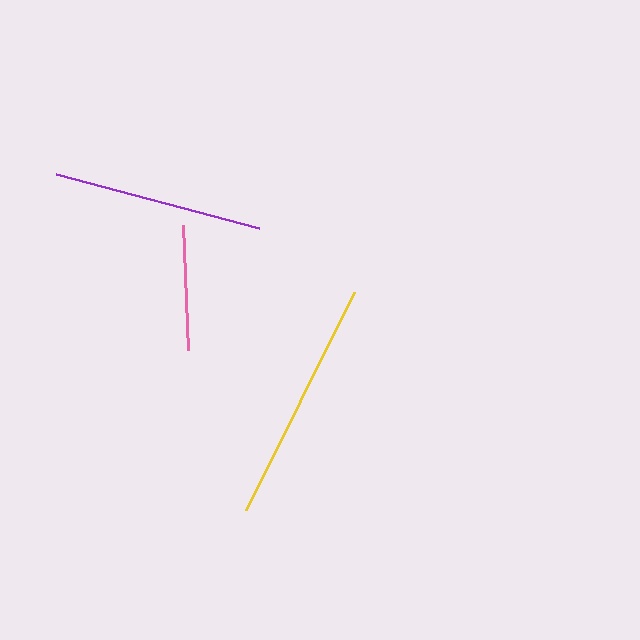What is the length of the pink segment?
The pink segment is approximately 125 pixels long.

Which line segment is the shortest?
The pink line is the shortest at approximately 125 pixels.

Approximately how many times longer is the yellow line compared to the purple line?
The yellow line is approximately 1.2 times the length of the purple line.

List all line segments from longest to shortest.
From longest to shortest: yellow, purple, pink.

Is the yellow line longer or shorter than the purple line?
The yellow line is longer than the purple line.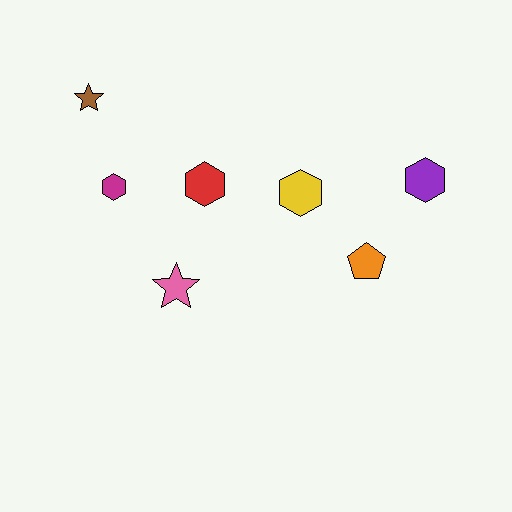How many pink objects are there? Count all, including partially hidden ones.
There is 1 pink object.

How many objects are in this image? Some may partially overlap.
There are 7 objects.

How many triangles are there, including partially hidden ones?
There are no triangles.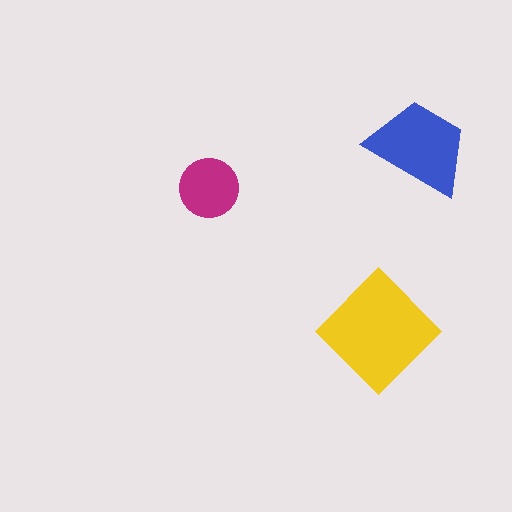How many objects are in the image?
There are 3 objects in the image.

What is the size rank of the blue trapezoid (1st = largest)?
2nd.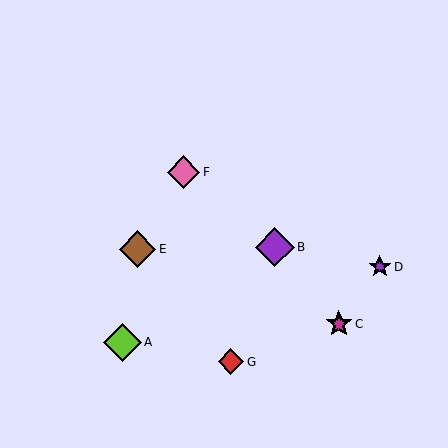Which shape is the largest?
The purple diamond (labeled B) is the largest.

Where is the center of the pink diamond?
The center of the pink diamond is at (184, 172).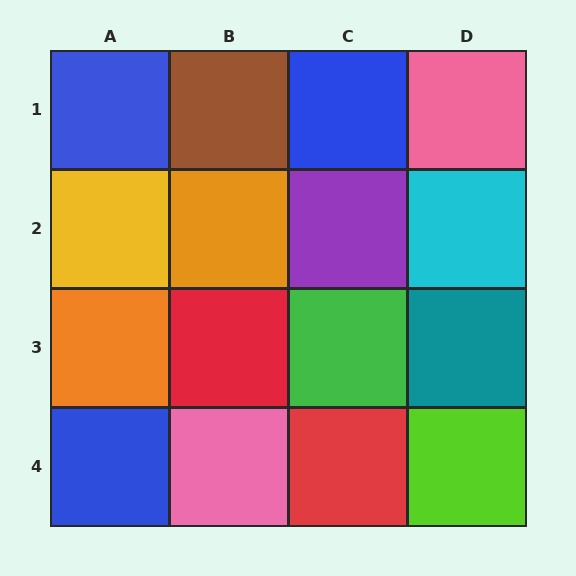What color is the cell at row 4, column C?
Red.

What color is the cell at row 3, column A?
Orange.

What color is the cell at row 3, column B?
Red.